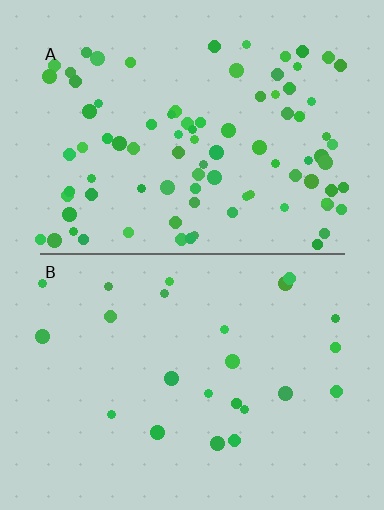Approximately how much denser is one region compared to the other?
Approximately 3.8× — region A over region B.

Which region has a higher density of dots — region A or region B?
A (the top).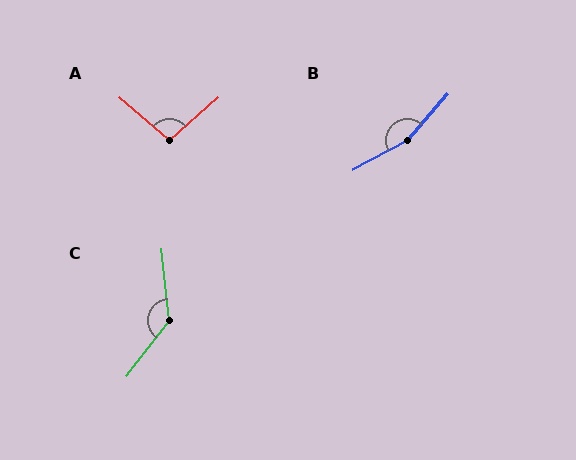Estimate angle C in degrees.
Approximately 137 degrees.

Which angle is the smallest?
A, at approximately 98 degrees.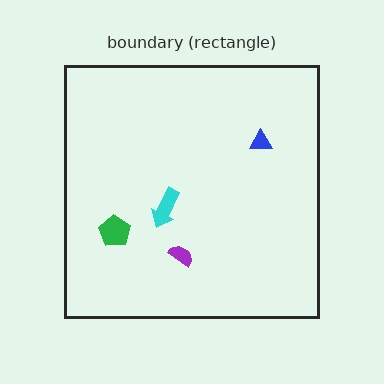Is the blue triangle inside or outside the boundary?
Inside.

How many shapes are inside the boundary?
4 inside, 0 outside.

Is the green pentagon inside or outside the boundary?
Inside.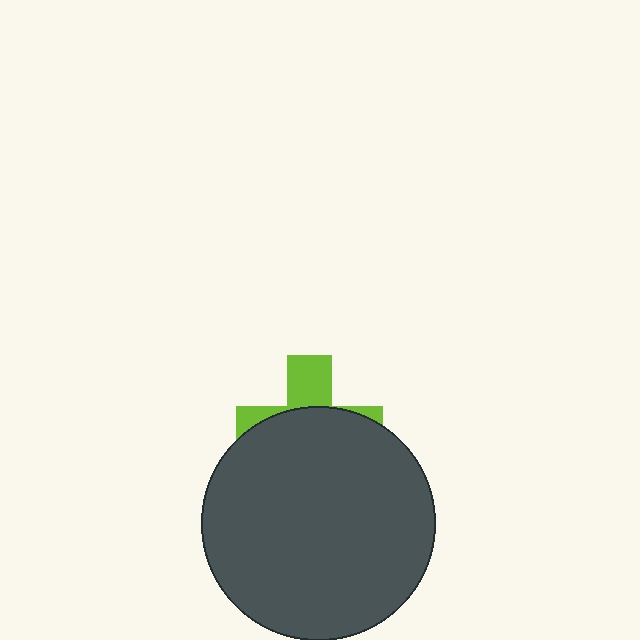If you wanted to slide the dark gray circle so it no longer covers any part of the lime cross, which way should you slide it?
Slide it down — that is the most direct way to separate the two shapes.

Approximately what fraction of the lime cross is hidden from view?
Roughly 68% of the lime cross is hidden behind the dark gray circle.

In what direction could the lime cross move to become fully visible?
The lime cross could move up. That would shift it out from behind the dark gray circle entirely.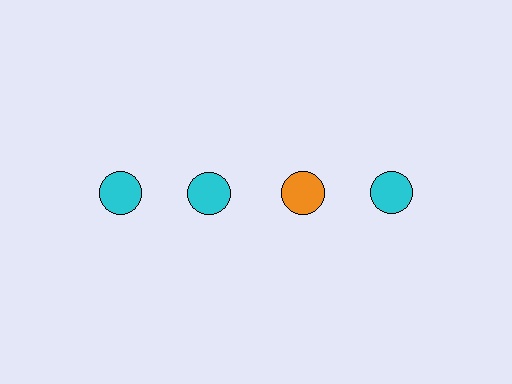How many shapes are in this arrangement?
There are 4 shapes arranged in a grid pattern.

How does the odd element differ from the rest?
It has a different color: orange instead of cyan.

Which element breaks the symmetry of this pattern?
The orange circle in the top row, center column breaks the symmetry. All other shapes are cyan circles.